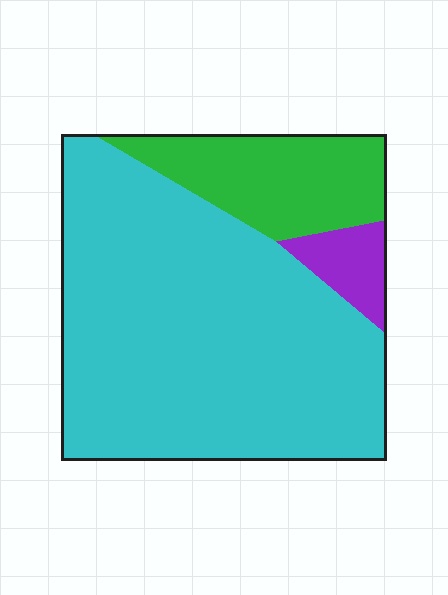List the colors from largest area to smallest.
From largest to smallest: cyan, green, purple.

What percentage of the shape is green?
Green takes up about one fifth (1/5) of the shape.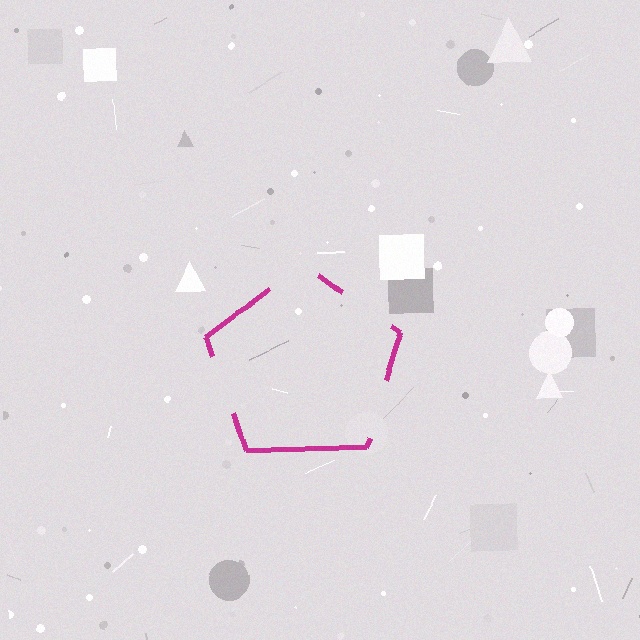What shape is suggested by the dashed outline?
The dashed outline suggests a pentagon.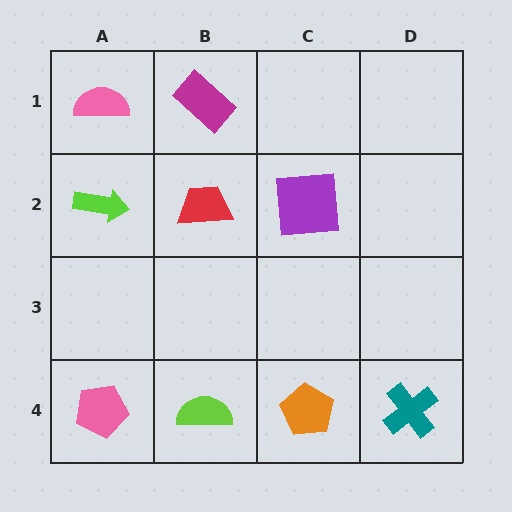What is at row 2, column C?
A purple square.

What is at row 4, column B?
A lime semicircle.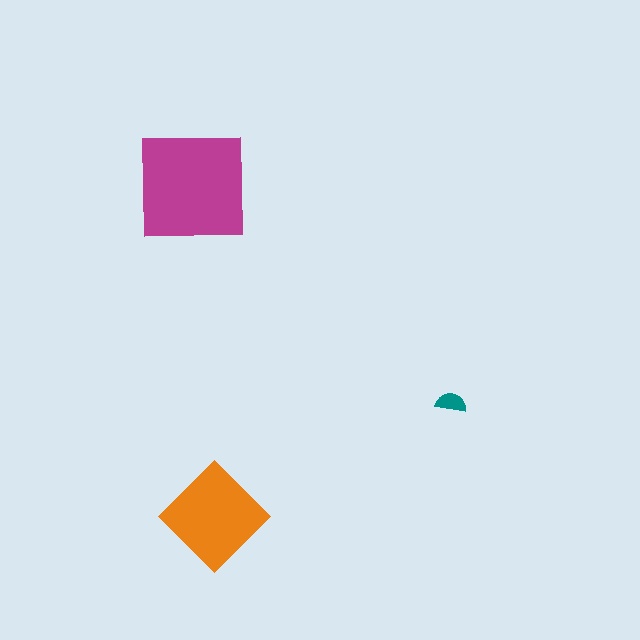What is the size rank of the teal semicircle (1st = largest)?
3rd.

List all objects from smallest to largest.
The teal semicircle, the orange diamond, the magenta square.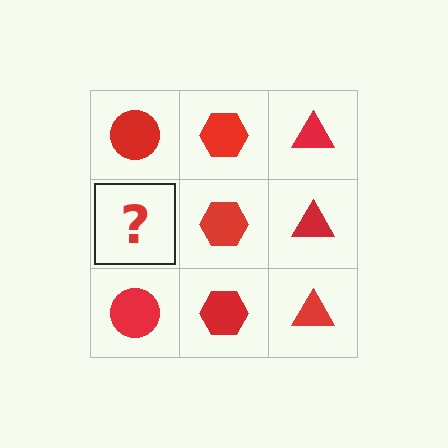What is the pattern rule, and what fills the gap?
The rule is that each column has a consistent shape. The gap should be filled with a red circle.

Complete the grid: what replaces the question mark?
The question mark should be replaced with a red circle.